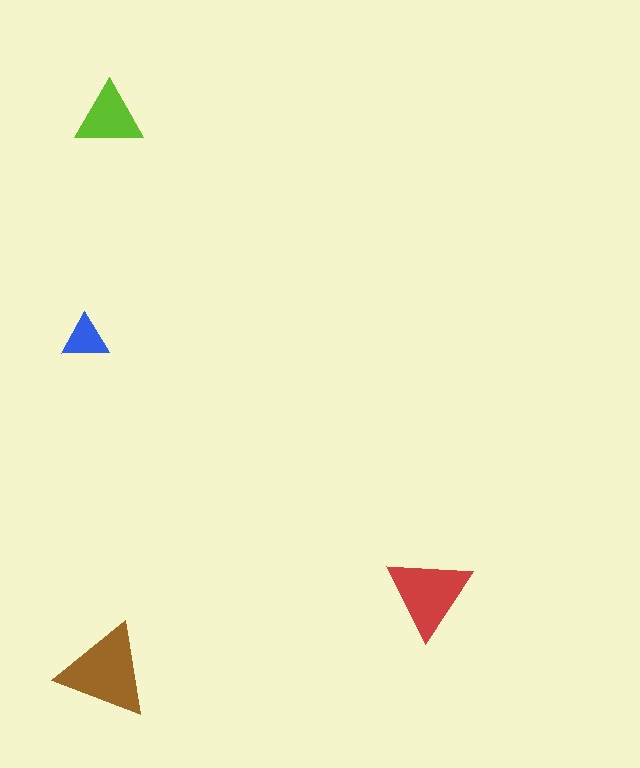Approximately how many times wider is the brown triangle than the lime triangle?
About 1.5 times wider.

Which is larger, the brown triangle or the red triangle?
The brown one.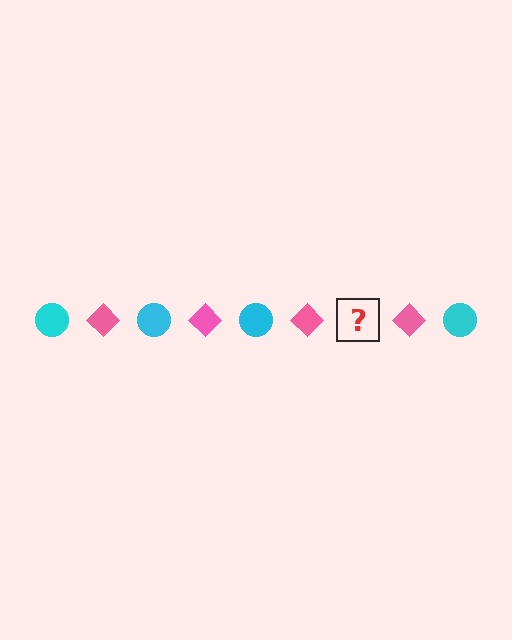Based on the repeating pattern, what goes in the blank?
The blank should be a cyan circle.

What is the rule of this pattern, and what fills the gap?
The rule is that the pattern alternates between cyan circle and pink diamond. The gap should be filled with a cyan circle.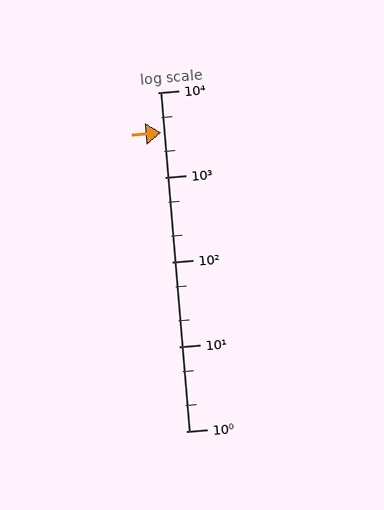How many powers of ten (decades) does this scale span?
The scale spans 4 decades, from 1 to 10000.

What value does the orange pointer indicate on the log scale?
The pointer indicates approximately 3300.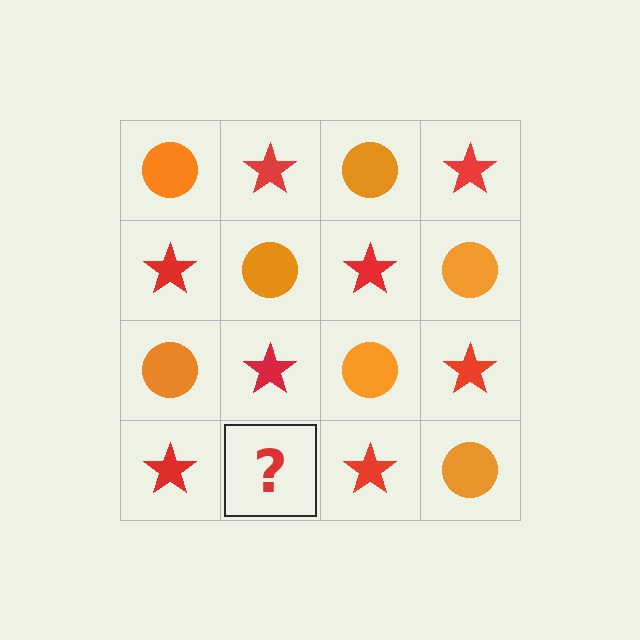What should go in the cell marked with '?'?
The missing cell should contain an orange circle.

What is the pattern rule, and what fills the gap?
The rule is that it alternates orange circle and red star in a checkerboard pattern. The gap should be filled with an orange circle.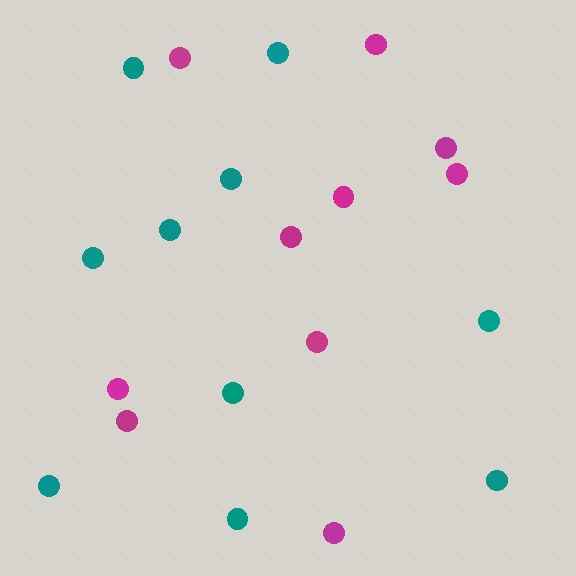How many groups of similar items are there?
There are 2 groups: one group of magenta circles (10) and one group of teal circles (10).